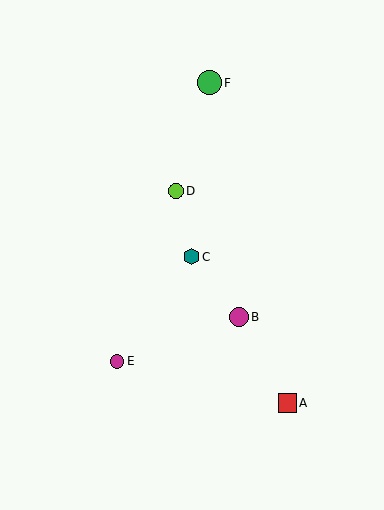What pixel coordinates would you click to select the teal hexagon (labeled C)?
Click at (191, 257) to select the teal hexagon C.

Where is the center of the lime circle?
The center of the lime circle is at (176, 191).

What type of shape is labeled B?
Shape B is a magenta circle.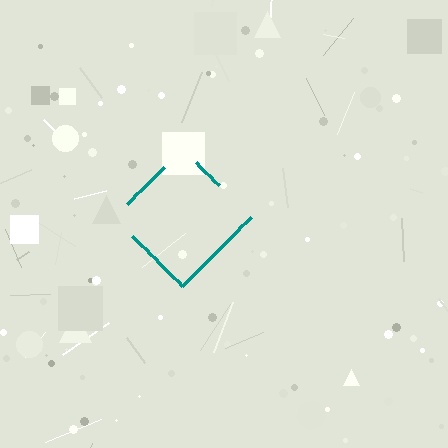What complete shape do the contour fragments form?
The contour fragments form a diamond.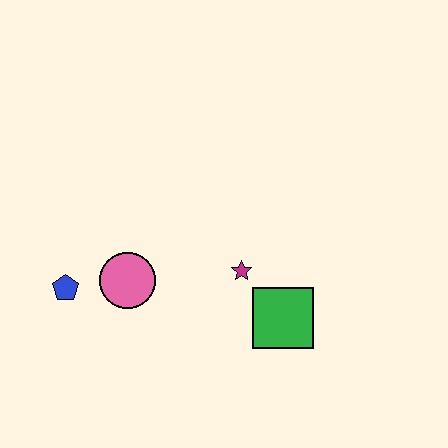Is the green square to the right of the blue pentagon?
Yes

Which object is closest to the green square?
The magenta star is closest to the green square.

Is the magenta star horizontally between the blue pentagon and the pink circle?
No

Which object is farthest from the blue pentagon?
The green square is farthest from the blue pentagon.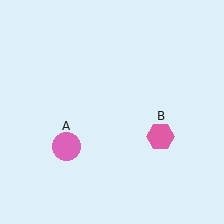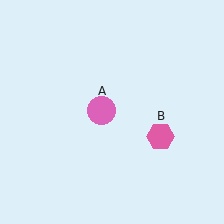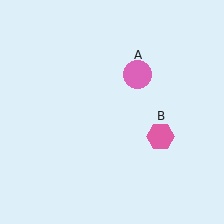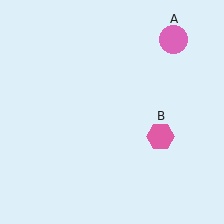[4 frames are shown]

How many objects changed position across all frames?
1 object changed position: pink circle (object A).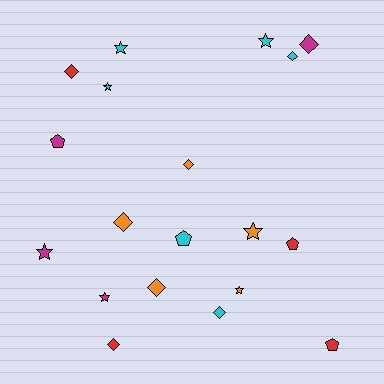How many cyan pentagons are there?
There is 1 cyan pentagon.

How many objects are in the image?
There are 19 objects.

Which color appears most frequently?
Cyan, with 6 objects.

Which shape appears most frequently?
Diamond, with 8 objects.